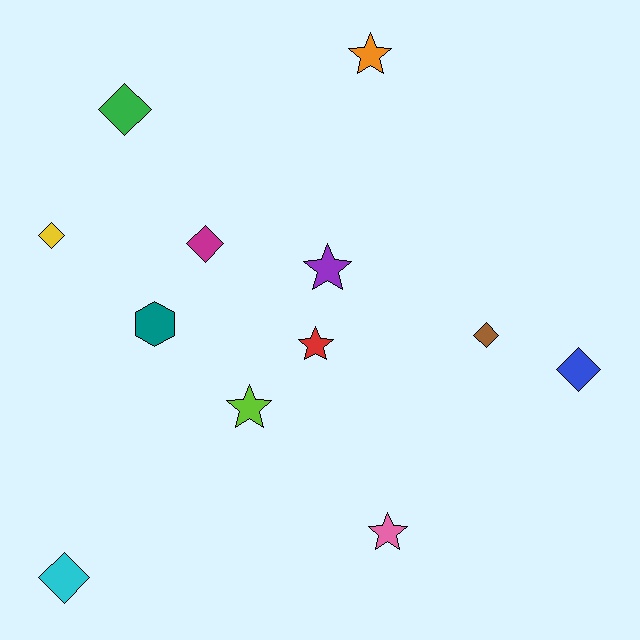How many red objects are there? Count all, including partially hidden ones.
There is 1 red object.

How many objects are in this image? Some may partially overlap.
There are 12 objects.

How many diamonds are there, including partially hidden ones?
There are 6 diamonds.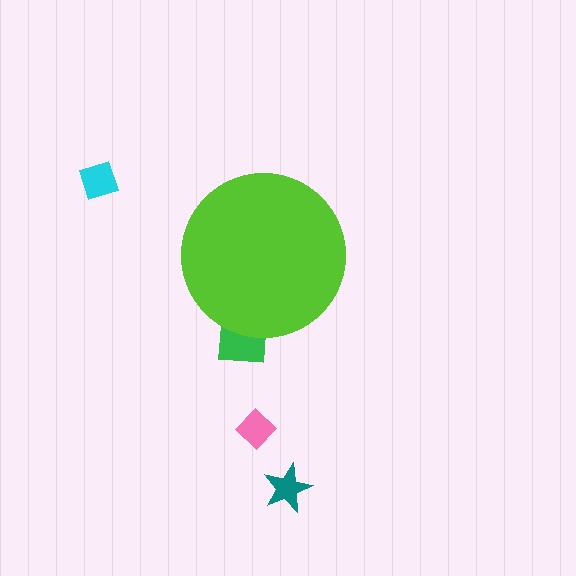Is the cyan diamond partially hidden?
No, the cyan diamond is fully visible.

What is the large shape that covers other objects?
A lime circle.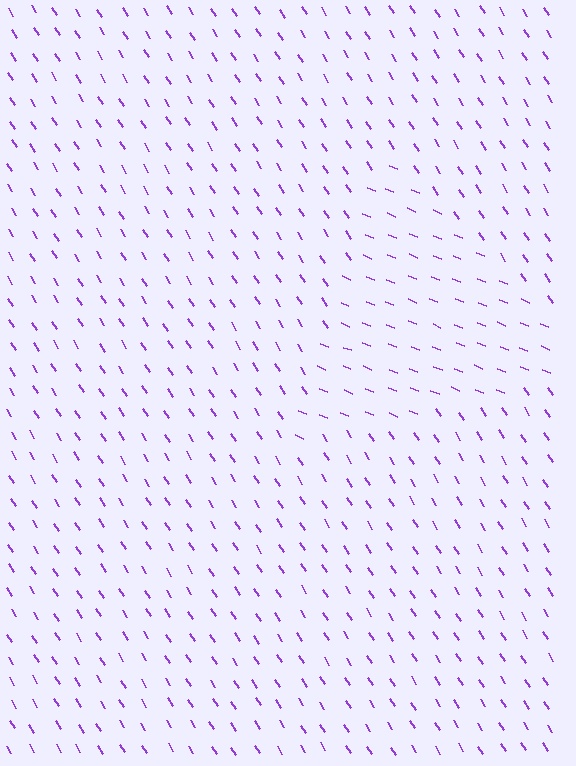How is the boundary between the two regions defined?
The boundary is defined purely by a change in line orientation (approximately 36 degrees difference). All lines are the same color and thickness.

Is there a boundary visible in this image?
Yes, there is a texture boundary formed by a change in line orientation.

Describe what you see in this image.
The image is filled with small purple line segments. A triangle region in the image has lines oriented differently from the surrounding lines, creating a visible texture boundary.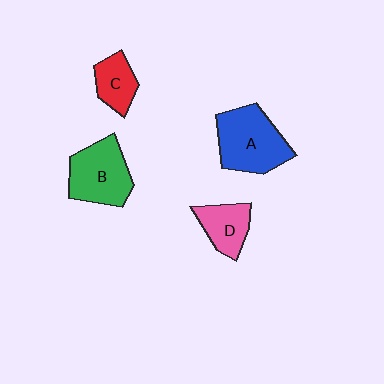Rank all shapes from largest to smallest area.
From largest to smallest: A (blue), B (green), D (pink), C (red).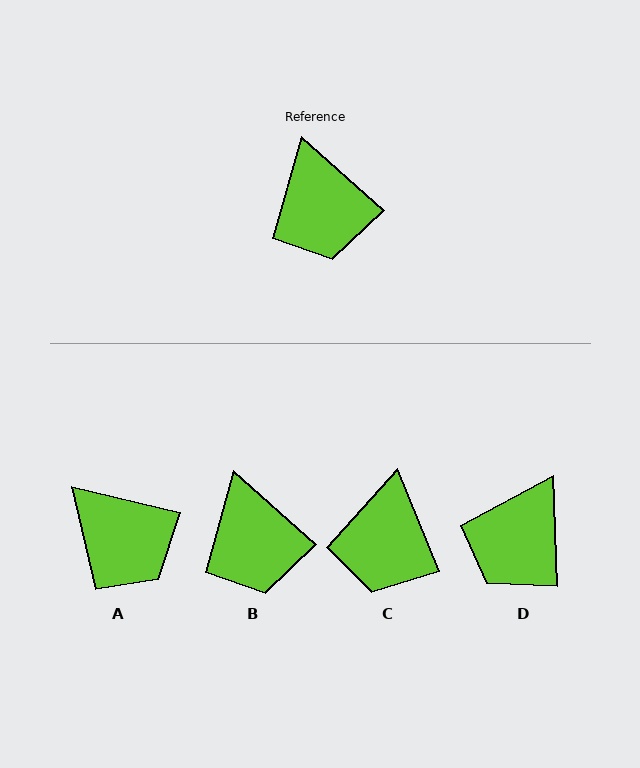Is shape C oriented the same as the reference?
No, it is off by about 26 degrees.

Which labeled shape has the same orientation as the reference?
B.